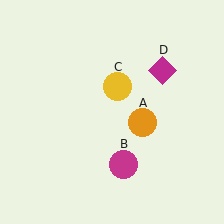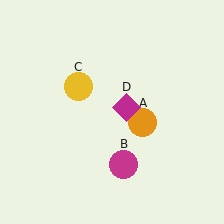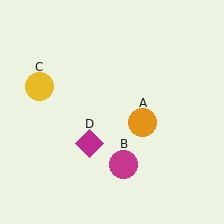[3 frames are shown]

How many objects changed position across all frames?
2 objects changed position: yellow circle (object C), magenta diamond (object D).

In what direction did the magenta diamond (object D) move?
The magenta diamond (object D) moved down and to the left.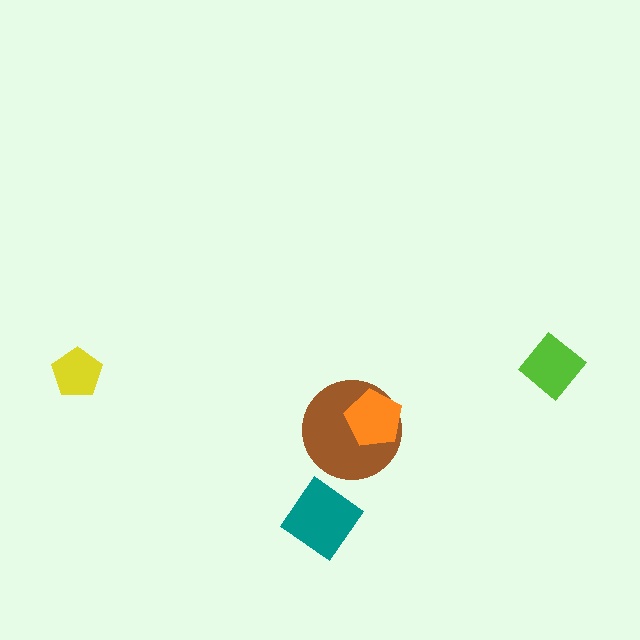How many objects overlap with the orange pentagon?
1 object overlaps with the orange pentagon.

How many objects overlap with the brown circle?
1 object overlaps with the brown circle.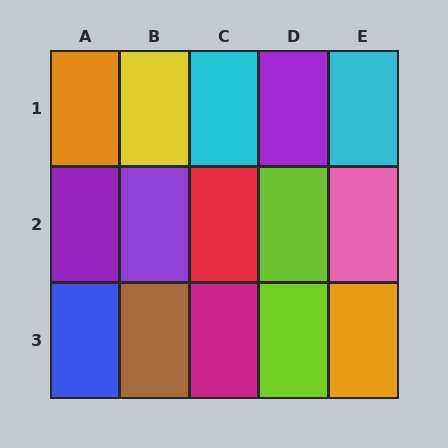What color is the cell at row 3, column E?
Orange.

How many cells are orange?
2 cells are orange.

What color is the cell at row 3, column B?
Brown.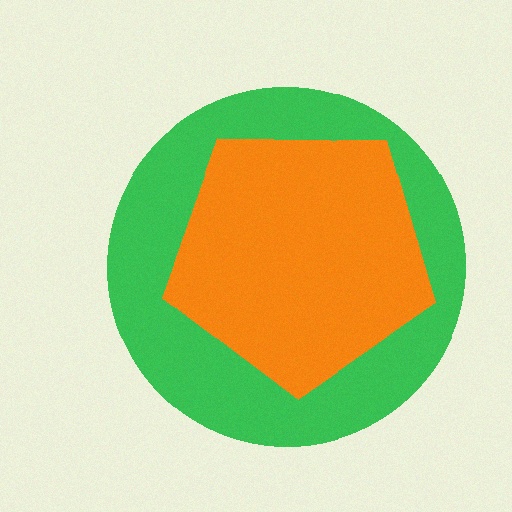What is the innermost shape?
The orange pentagon.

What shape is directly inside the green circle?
The orange pentagon.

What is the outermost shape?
The green circle.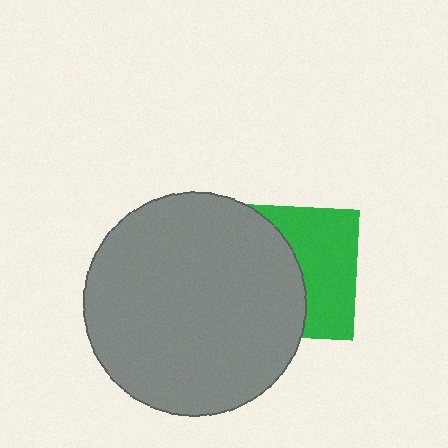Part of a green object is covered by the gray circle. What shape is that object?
It is a square.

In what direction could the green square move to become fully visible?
The green square could move right. That would shift it out from behind the gray circle entirely.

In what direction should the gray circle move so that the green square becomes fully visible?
The gray circle should move left. That is the shortest direction to clear the overlap and leave the green square fully visible.